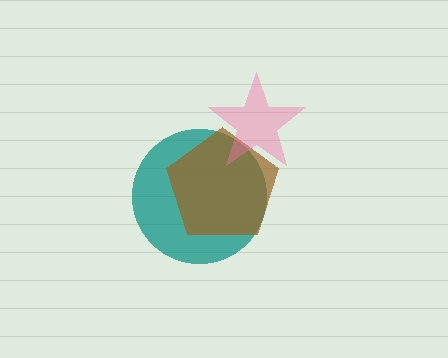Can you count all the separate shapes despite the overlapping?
Yes, there are 3 separate shapes.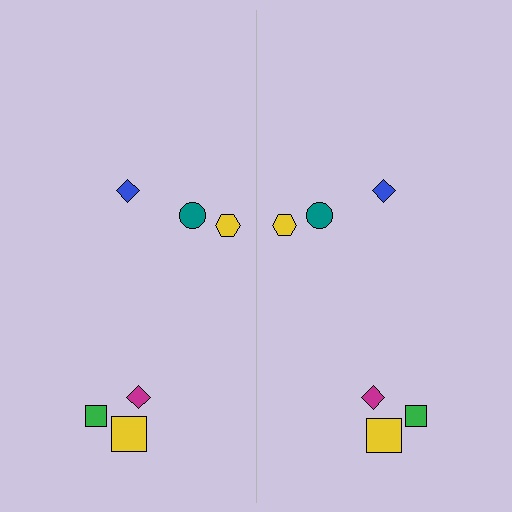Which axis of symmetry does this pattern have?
The pattern has a vertical axis of symmetry running through the center of the image.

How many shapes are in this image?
There are 12 shapes in this image.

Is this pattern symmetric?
Yes, this pattern has bilateral (reflection) symmetry.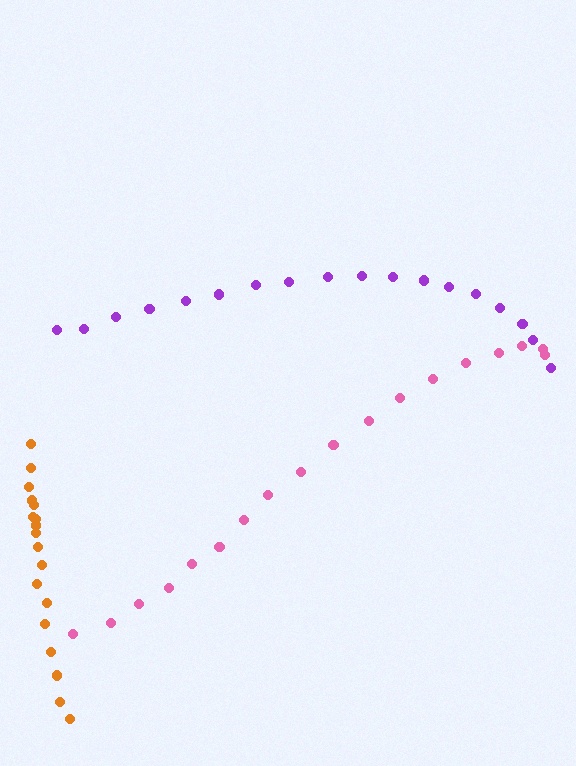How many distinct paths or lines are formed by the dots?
There are 3 distinct paths.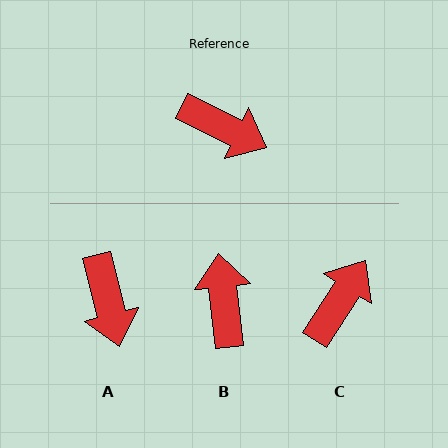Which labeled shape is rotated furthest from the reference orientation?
B, about 122 degrees away.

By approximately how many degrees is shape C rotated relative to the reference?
Approximately 83 degrees counter-clockwise.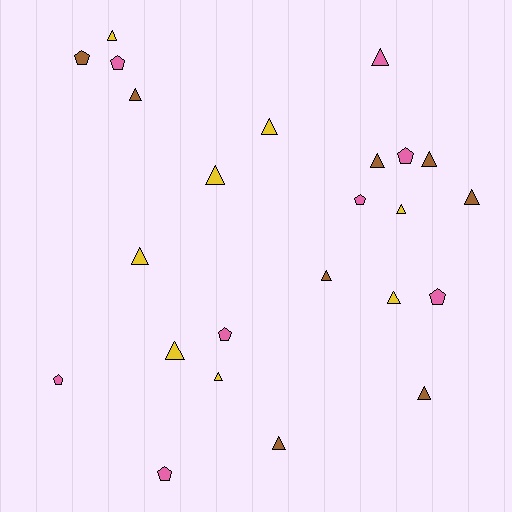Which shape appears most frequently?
Triangle, with 16 objects.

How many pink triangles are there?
There is 1 pink triangle.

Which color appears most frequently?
Pink, with 8 objects.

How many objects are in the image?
There are 24 objects.